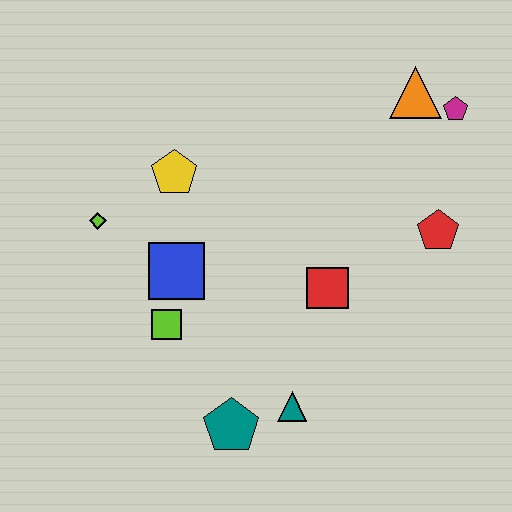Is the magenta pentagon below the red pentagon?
No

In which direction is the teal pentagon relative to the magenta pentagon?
The teal pentagon is below the magenta pentagon.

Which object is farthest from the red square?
The lime diamond is farthest from the red square.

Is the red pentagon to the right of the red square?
Yes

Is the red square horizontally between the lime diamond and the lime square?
No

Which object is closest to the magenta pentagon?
The orange triangle is closest to the magenta pentagon.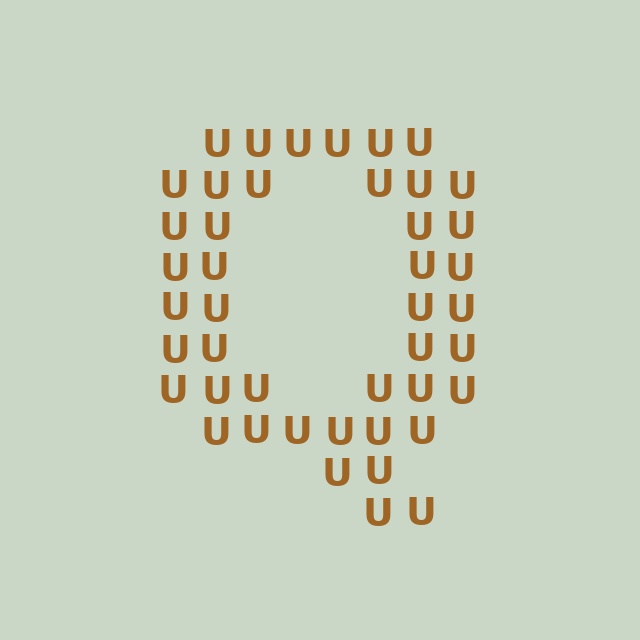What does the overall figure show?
The overall figure shows the letter Q.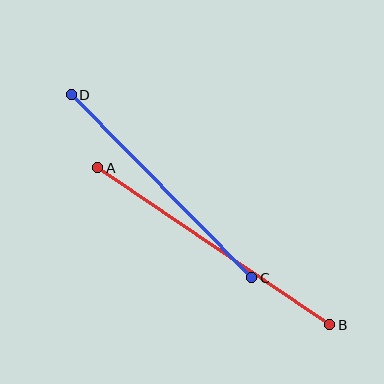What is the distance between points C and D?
The distance is approximately 257 pixels.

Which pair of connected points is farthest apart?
Points A and B are farthest apart.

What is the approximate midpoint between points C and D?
The midpoint is at approximately (161, 186) pixels.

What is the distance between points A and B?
The distance is approximately 280 pixels.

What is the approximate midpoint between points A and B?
The midpoint is at approximately (214, 246) pixels.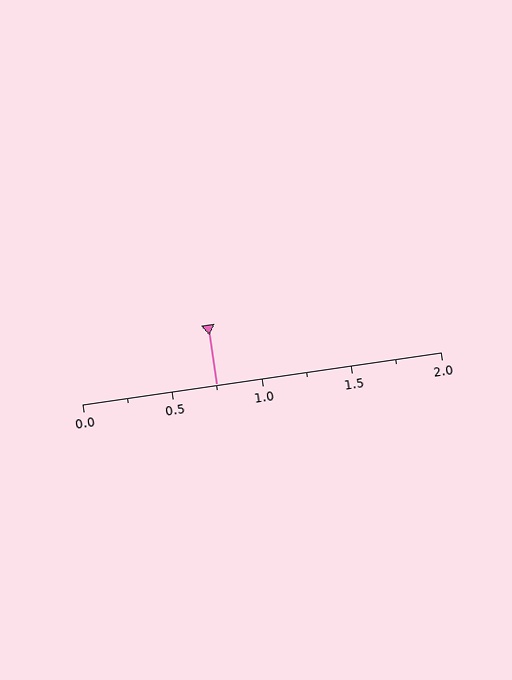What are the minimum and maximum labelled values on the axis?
The axis runs from 0.0 to 2.0.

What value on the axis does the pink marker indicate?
The marker indicates approximately 0.75.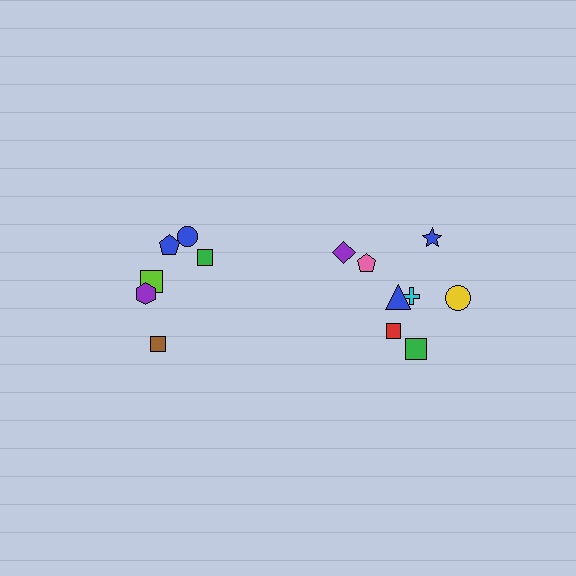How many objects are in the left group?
There are 6 objects.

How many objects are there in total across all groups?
There are 14 objects.